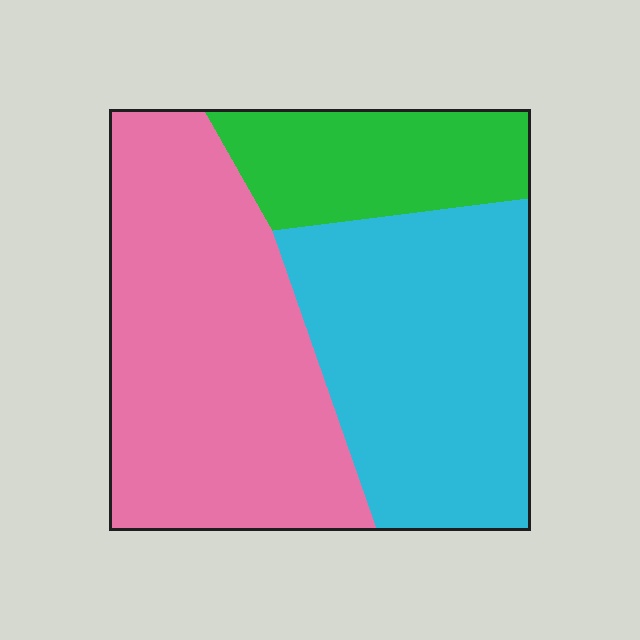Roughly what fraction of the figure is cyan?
Cyan covers around 35% of the figure.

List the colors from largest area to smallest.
From largest to smallest: pink, cyan, green.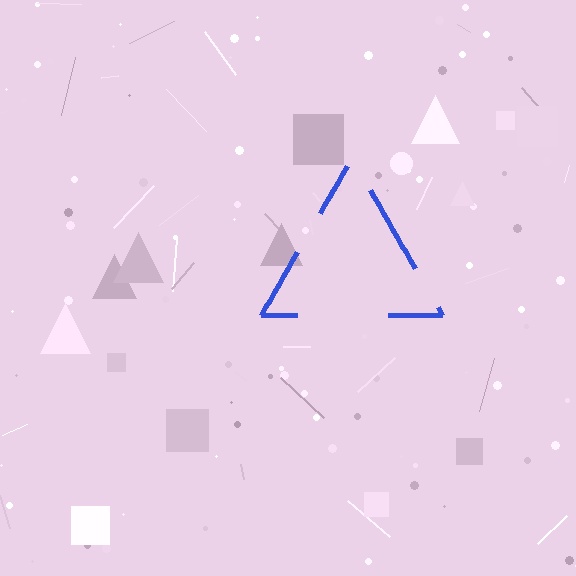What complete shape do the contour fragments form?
The contour fragments form a triangle.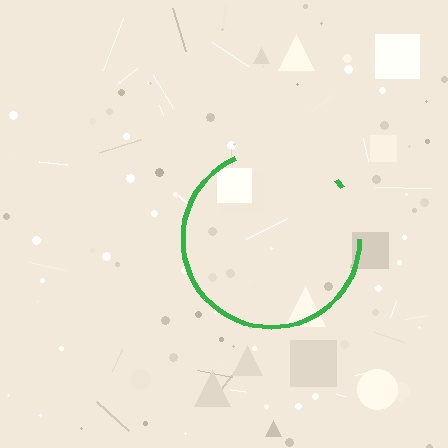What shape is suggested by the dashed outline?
The dashed outline suggests a circle.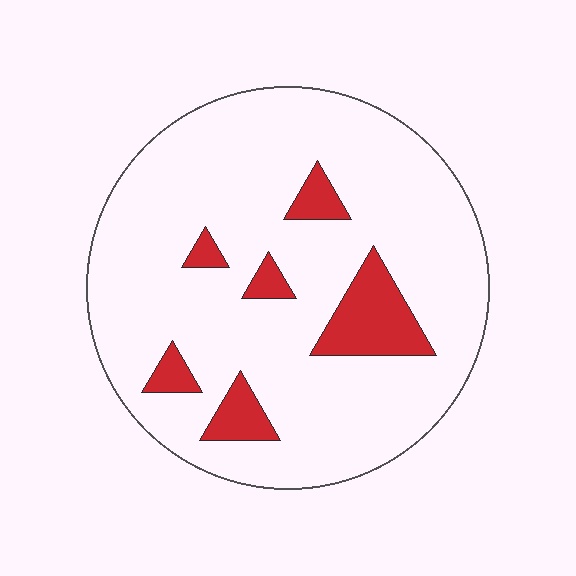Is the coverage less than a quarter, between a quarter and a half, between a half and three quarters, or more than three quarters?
Less than a quarter.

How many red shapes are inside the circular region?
6.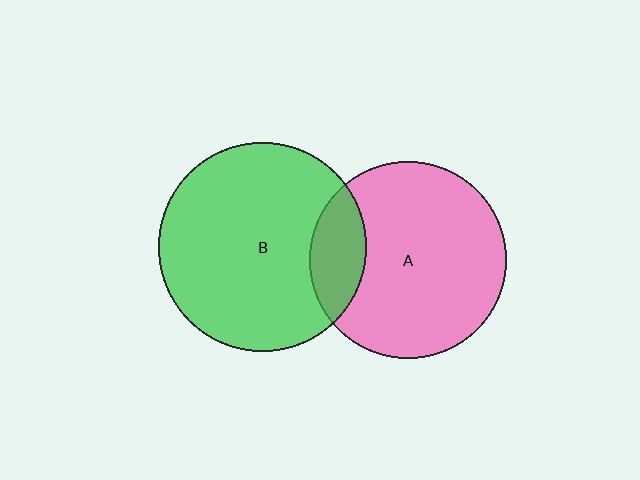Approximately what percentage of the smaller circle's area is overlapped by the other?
Approximately 20%.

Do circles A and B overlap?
Yes.